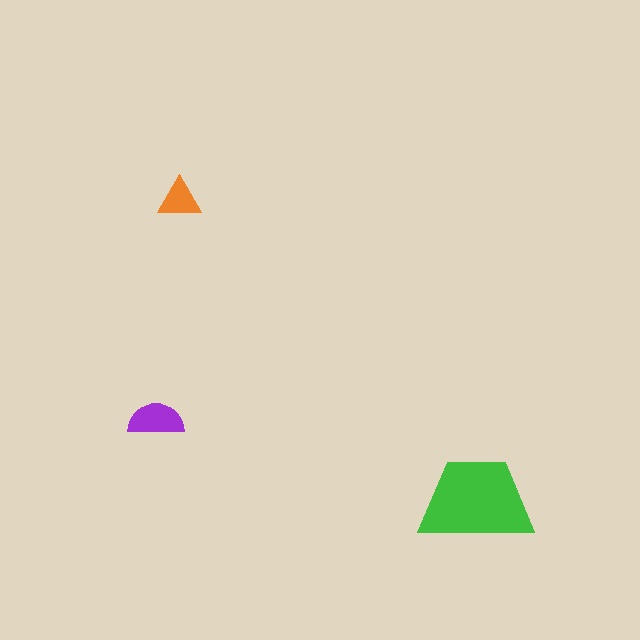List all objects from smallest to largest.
The orange triangle, the purple semicircle, the green trapezoid.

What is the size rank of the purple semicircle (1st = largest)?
2nd.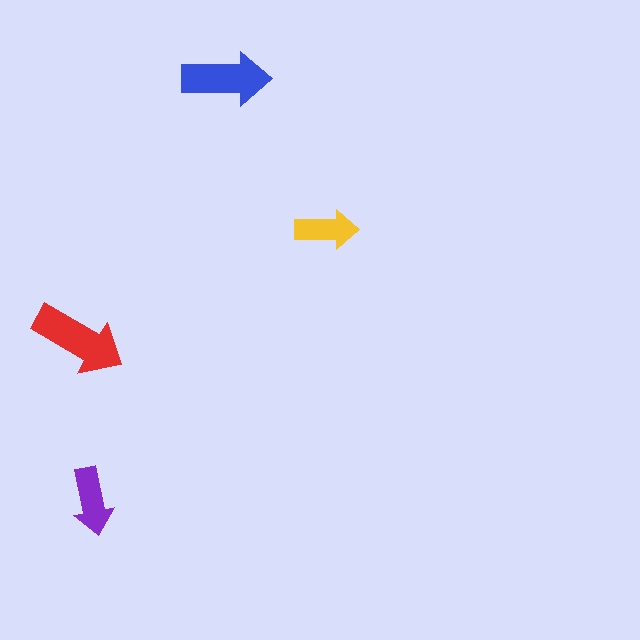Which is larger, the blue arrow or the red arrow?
The red one.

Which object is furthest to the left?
The red arrow is leftmost.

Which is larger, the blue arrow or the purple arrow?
The blue one.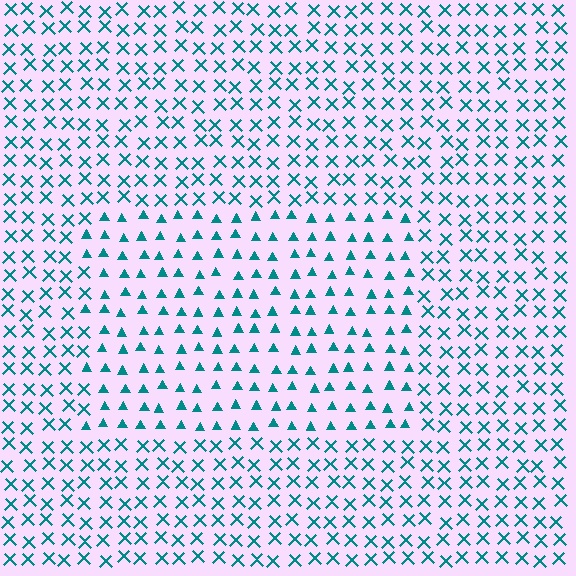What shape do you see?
I see a rectangle.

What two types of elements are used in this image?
The image uses triangles inside the rectangle region and X marks outside it.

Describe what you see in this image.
The image is filled with small teal elements arranged in a uniform grid. A rectangle-shaped region contains triangles, while the surrounding area contains X marks. The boundary is defined purely by the change in element shape.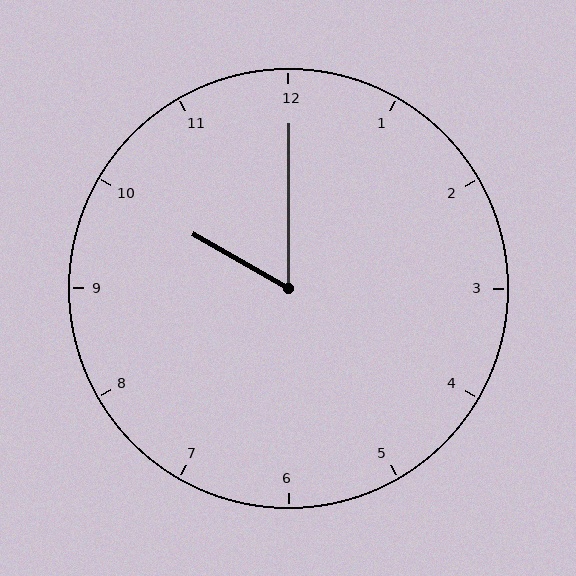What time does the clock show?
10:00.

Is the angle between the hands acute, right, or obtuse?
It is acute.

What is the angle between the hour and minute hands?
Approximately 60 degrees.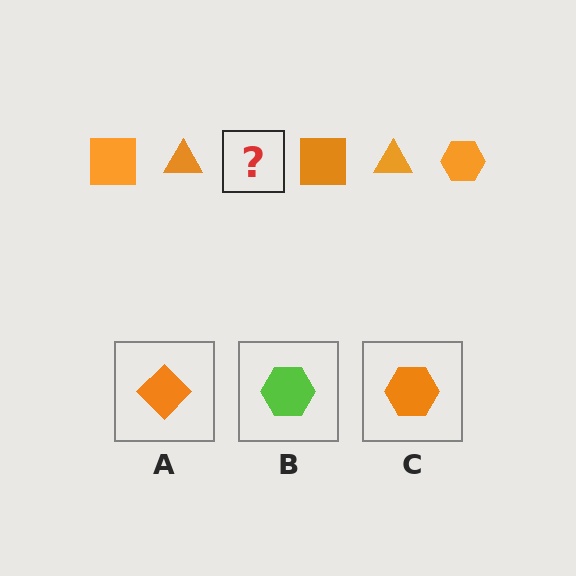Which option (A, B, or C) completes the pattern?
C.